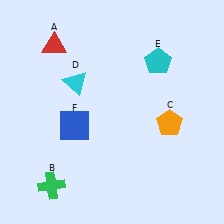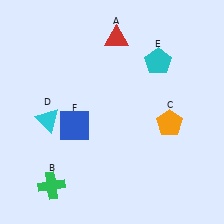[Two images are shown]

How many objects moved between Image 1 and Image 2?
2 objects moved between the two images.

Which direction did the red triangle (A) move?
The red triangle (A) moved right.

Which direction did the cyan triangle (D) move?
The cyan triangle (D) moved down.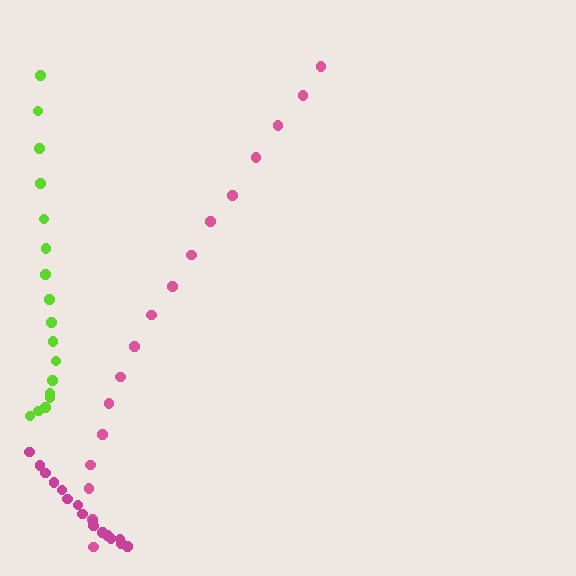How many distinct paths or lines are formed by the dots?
There are 3 distinct paths.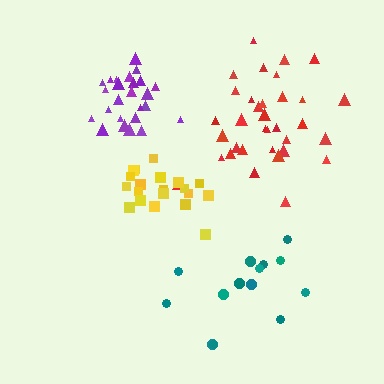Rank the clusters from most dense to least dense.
purple, yellow, red, teal.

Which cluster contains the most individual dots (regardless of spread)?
Red (34).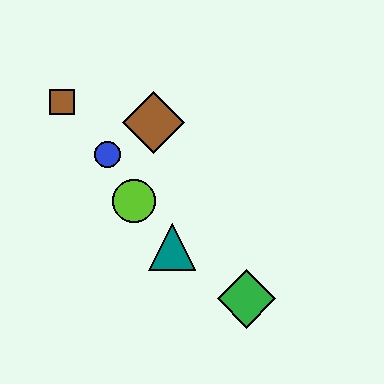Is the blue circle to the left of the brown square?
No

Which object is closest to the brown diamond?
The blue circle is closest to the brown diamond.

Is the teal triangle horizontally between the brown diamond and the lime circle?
No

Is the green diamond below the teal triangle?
Yes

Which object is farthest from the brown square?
The green diamond is farthest from the brown square.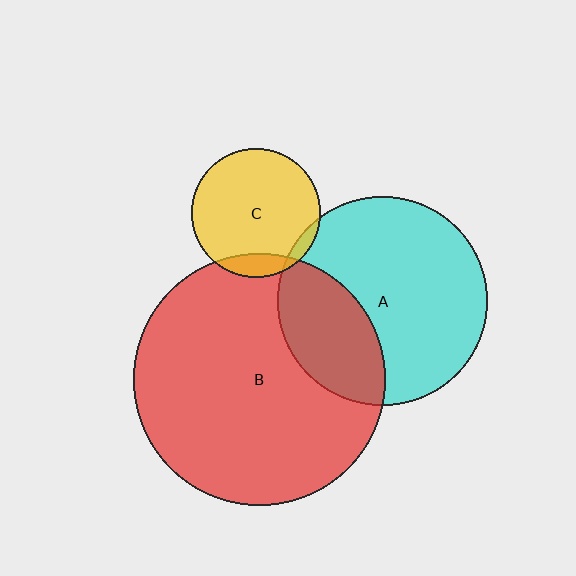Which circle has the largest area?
Circle B (red).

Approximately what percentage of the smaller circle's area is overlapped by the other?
Approximately 10%.